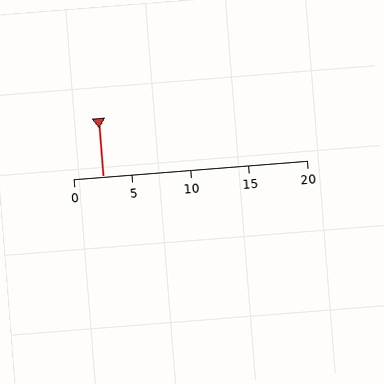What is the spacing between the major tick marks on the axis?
The major ticks are spaced 5 apart.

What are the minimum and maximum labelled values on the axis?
The axis runs from 0 to 20.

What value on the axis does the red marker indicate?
The marker indicates approximately 2.5.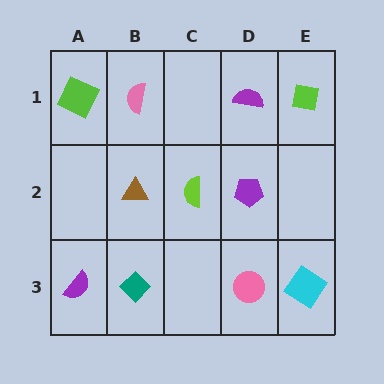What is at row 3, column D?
A pink circle.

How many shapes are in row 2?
3 shapes.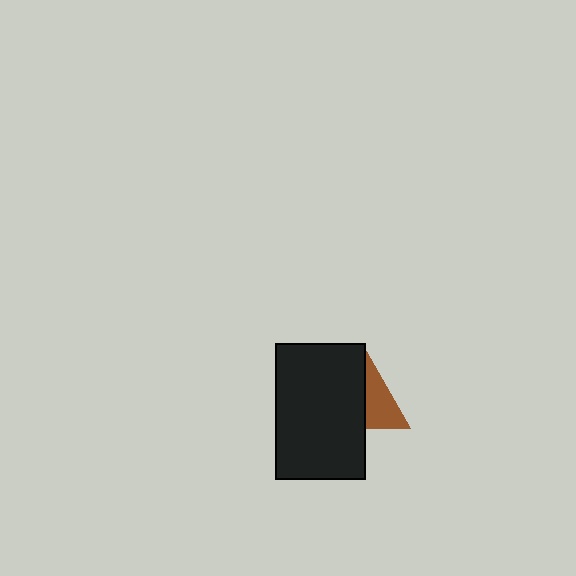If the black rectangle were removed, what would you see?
You would see the complete brown triangle.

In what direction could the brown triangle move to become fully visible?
The brown triangle could move right. That would shift it out from behind the black rectangle entirely.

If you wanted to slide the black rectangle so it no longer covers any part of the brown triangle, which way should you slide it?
Slide it left — that is the most direct way to separate the two shapes.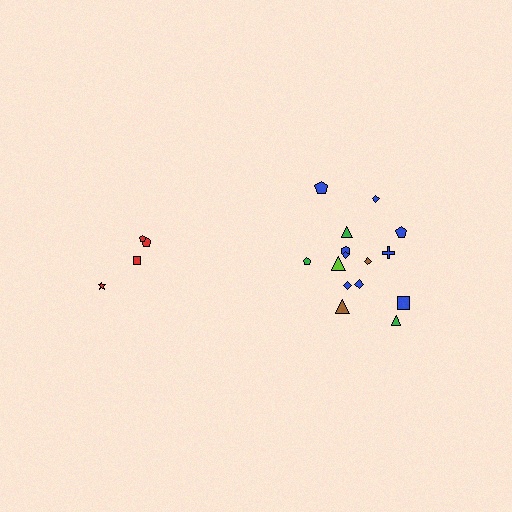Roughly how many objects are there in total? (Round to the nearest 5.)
Roughly 20 objects in total.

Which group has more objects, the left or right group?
The right group.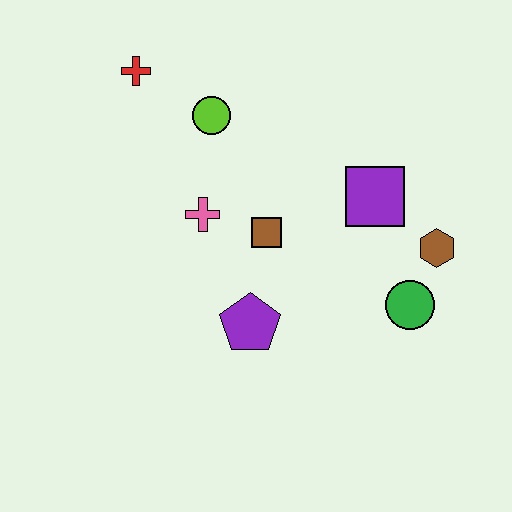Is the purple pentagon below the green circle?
Yes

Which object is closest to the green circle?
The brown hexagon is closest to the green circle.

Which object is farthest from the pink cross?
The brown hexagon is farthest from the pink cross.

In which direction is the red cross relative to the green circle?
The red cross is to the left of the green circle.